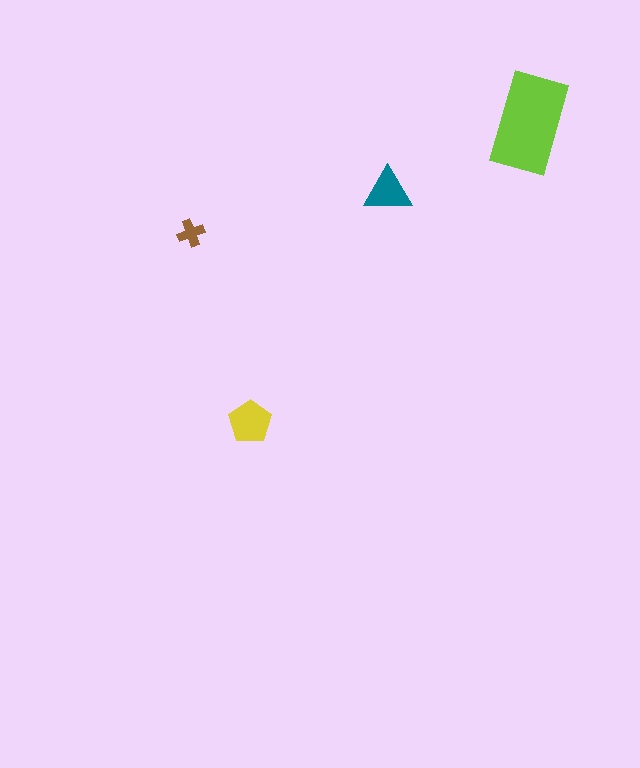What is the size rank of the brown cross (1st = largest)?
4th.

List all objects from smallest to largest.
The brown cross, the teal triangle, the yellow pentagon, the lime rectangle.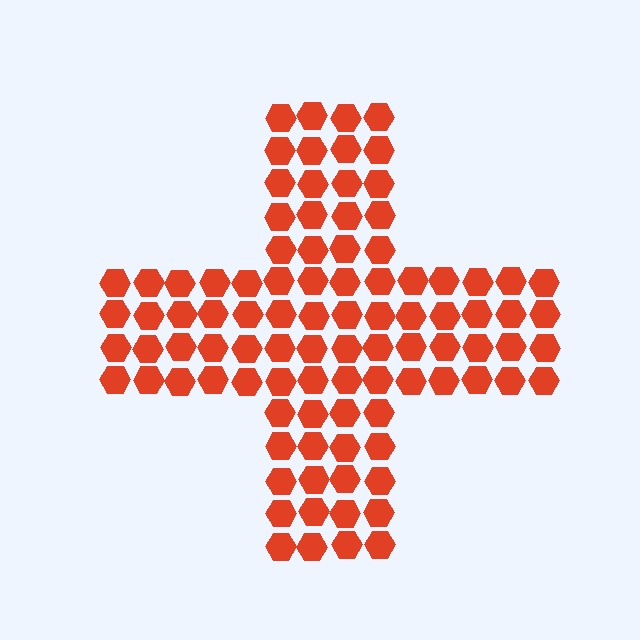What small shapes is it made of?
It is made of small hexagons.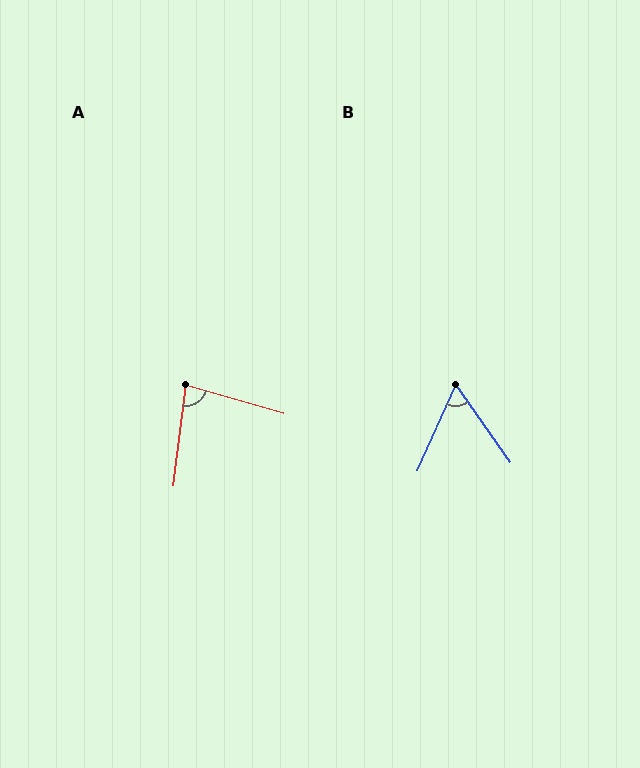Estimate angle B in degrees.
Approximately 59 degrees.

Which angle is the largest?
A, at approximately 81 degrees.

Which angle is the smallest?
B, at approximately 59 degrees.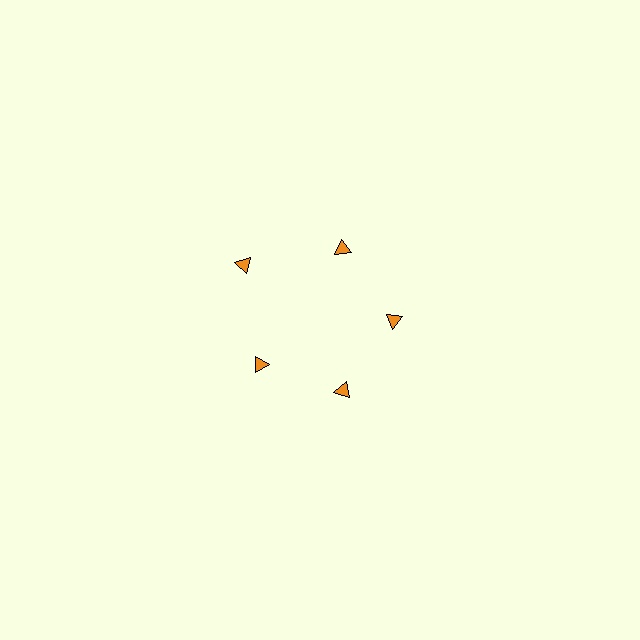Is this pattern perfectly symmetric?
No. The 5 orange triangles are arranged in a ring, but one element near the 10 o'clock position is pushed outward from the center, breaking the 5-fold rotational symmetry.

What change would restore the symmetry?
The symmetry would be restored by moving it inward, back onto the ring so that all 5 triangles sit at equal angles and equal distance from the center.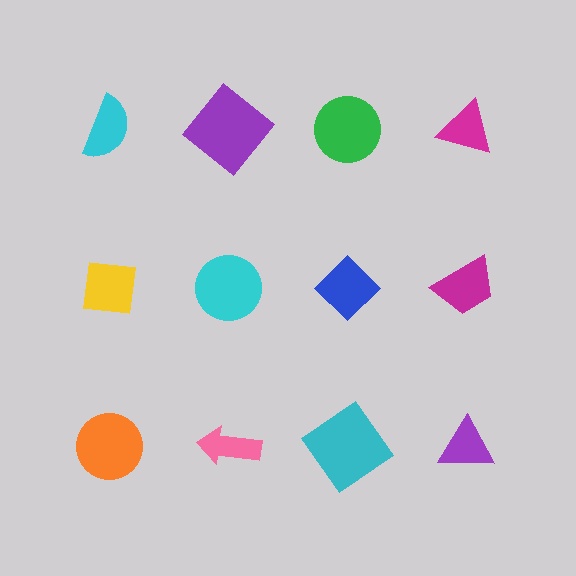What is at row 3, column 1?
An orange circle.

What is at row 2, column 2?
A cyan circle.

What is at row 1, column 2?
A purple diamond.